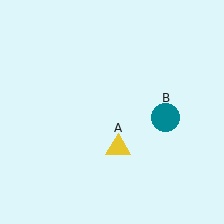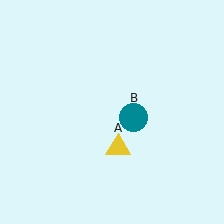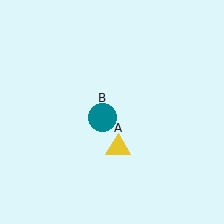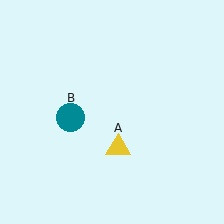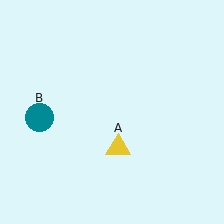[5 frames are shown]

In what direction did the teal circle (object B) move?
The teal circle (object B) moved left.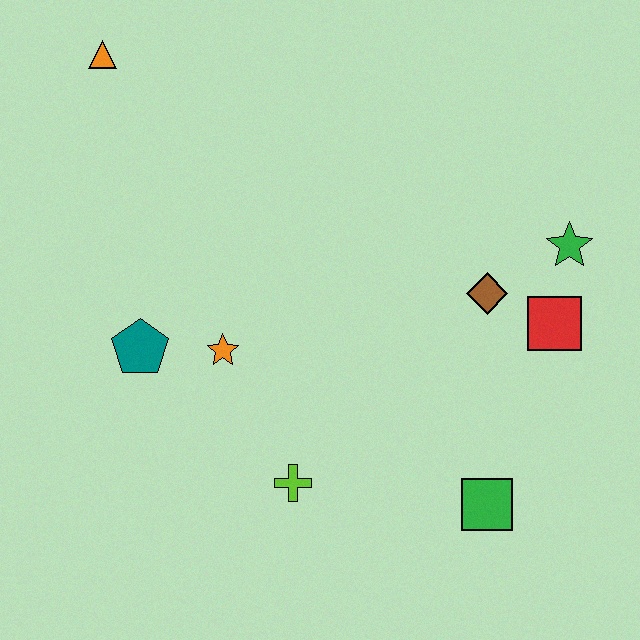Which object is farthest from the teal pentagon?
The green star is farthest from the teal pentagon.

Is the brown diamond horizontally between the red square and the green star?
No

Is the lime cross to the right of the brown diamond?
No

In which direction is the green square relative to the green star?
The green square is below the green star.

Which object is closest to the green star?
The red square is closest to the green star.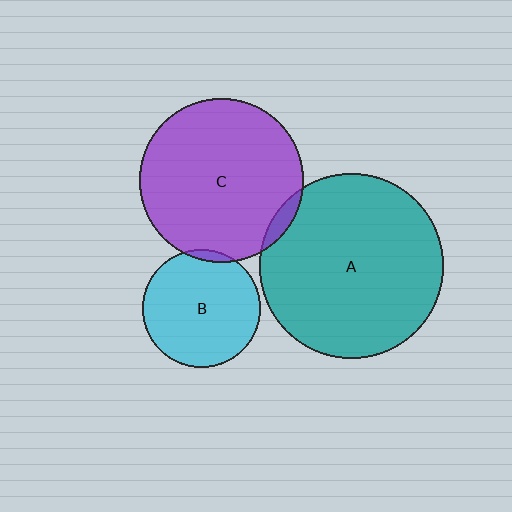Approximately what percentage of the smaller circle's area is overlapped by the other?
Approximately 5%.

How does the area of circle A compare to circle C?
Approximately 1.3 times.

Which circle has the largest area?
Circle A (teal).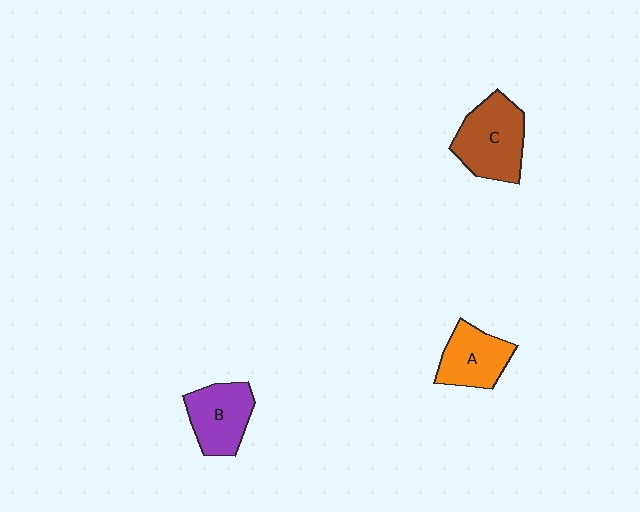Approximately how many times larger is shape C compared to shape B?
Approximately 1.2 times.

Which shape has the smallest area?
Shape A (orange).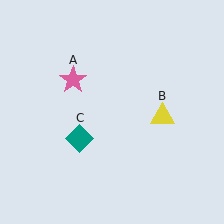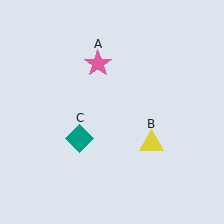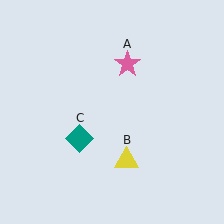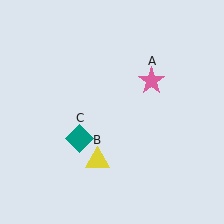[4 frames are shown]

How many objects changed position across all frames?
2 objects changed position: pink star (object A), yellow triangle (object B).